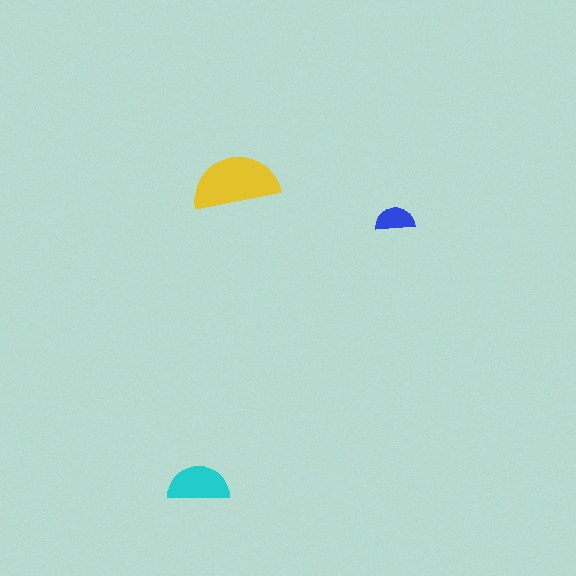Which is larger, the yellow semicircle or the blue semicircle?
The yellow one.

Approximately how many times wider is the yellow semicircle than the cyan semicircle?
About 1.5 times wider.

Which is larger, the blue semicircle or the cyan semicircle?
The cyan one.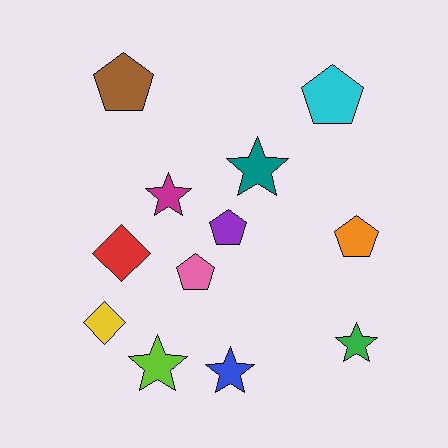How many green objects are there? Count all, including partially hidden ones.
There is 1 green object.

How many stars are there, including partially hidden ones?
There are 5 stars.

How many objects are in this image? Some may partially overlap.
There are 12 objects.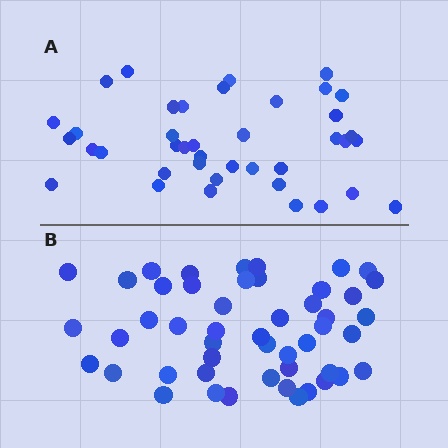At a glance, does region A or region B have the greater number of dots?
Region B (the bottom region) has more dots.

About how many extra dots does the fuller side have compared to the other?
Region B has roughly 8 or so more dots than region A.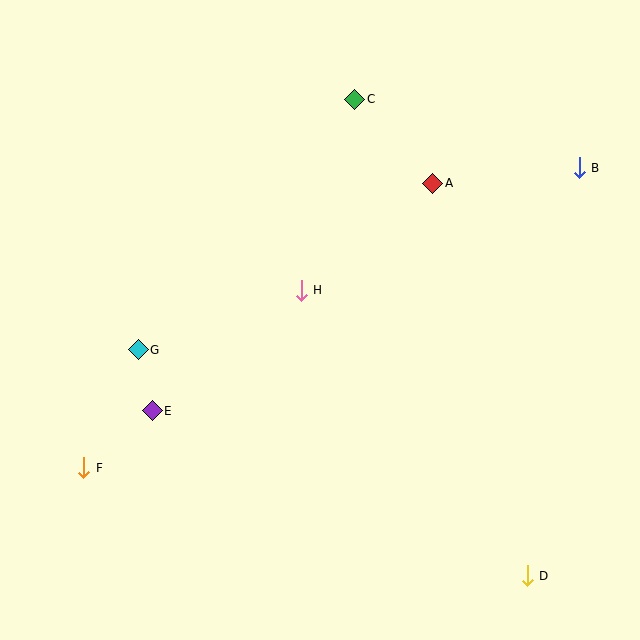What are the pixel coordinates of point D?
Point D is at (527, 576).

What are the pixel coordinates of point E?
Point E is at (152, 411).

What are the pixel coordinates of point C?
Point C is at (355, 99).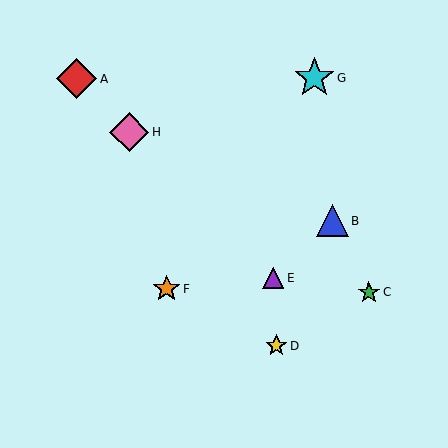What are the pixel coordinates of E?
Object E is at (273, 278).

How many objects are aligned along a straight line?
3 objects (A, E, H) are aligned along a straight line.